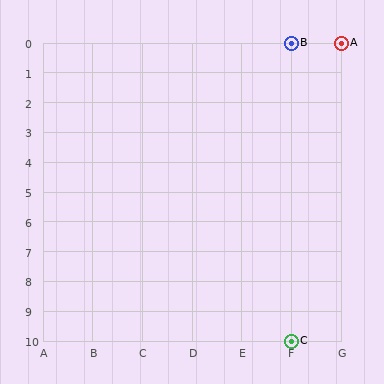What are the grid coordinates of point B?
Point B is at grid coordinates (F, 0).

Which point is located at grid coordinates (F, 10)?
Point C is at (F, 10).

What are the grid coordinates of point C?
Point C is at grid coordinates (F, 10).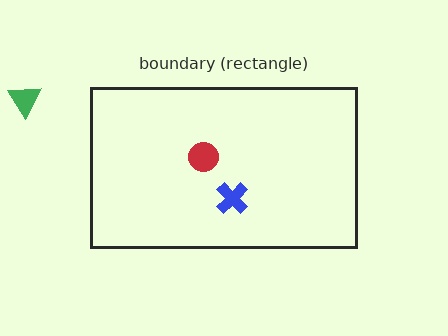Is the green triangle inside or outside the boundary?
Outside.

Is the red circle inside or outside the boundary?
Inside.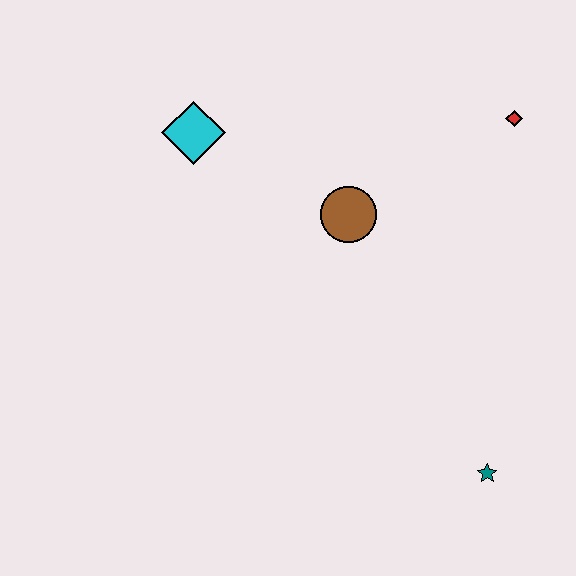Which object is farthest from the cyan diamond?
The teal star is farthest from the cyan diamond.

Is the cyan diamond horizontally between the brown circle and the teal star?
No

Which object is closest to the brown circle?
The cyan diamond is closest to the brown circle.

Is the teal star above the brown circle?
No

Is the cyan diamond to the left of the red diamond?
Yes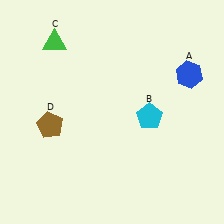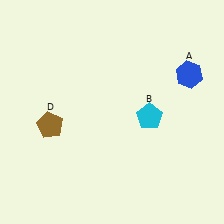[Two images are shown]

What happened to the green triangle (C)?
The green triangle (C) was removed in Image 2. It was in the top-left area of Image 1.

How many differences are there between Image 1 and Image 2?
There is 1 difference between the two images.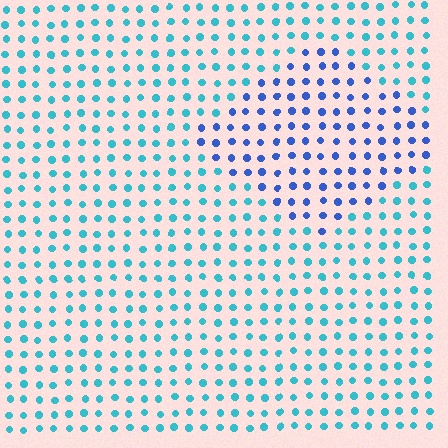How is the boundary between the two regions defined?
The boundary is defined purely by a slight shift in hue (about 39 degrees). Spacing, size, and orientation are identical on both sides.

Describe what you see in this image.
The image is filled with small cyan elements in a uniform arrangement. A diamond-shaped region is visible where the elements are tinted to a slightly different hue, forming a subtle color boundary.